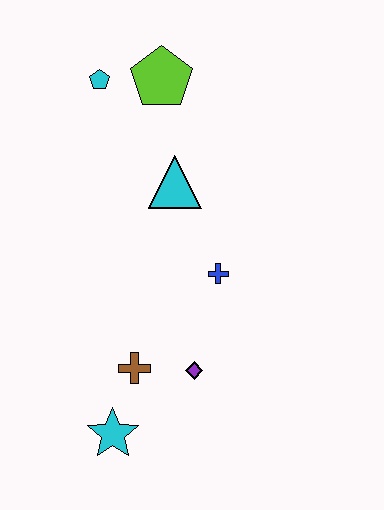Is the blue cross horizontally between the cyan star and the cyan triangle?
No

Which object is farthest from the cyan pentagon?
The cyan star is farthest from the cyan pentagon.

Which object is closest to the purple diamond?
The brown cross is closest to the purple diamond.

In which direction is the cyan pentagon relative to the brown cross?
The cyan pentagon is above the brown cross.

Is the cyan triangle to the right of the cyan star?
Yes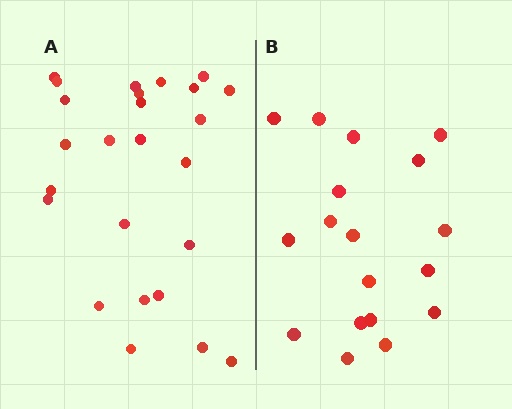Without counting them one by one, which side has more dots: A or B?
Region A (the left region) has more dots.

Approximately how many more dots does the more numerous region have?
Region A has roughly 8 or so more dots than region B.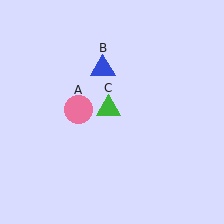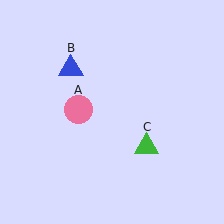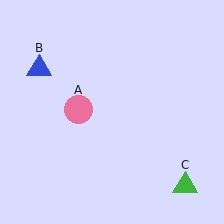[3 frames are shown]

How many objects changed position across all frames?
2 objects changed position: blue triangle (object B), green triangle (object C).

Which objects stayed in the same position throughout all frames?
Pink circle (object A) remained stationary.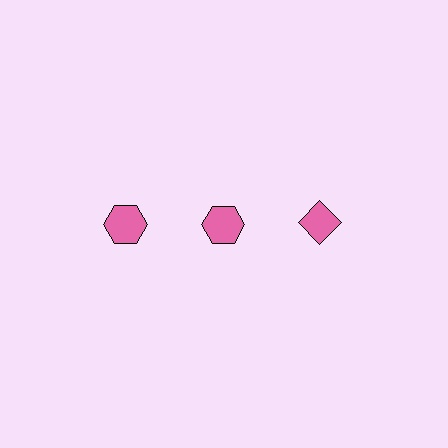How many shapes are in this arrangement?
There are 3 shapes arranged in a grid pattern.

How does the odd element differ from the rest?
It has a different shape: diamond instead of hexagon.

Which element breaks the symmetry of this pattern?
The pink diamond in the top row, center column breaks the symmetry. All other shapes are pink hexagons.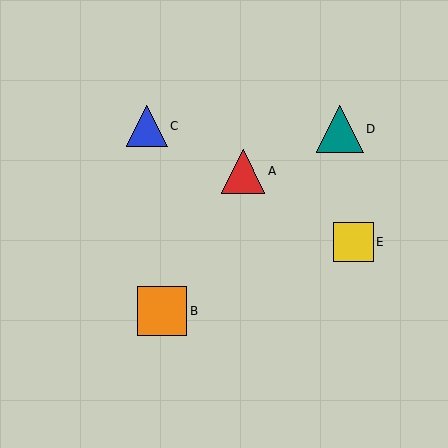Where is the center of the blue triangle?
The center of the blue triangle is at (147, 126).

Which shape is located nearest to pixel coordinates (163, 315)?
The orange square (labeled B) at (162, 311) is nearest to that location.